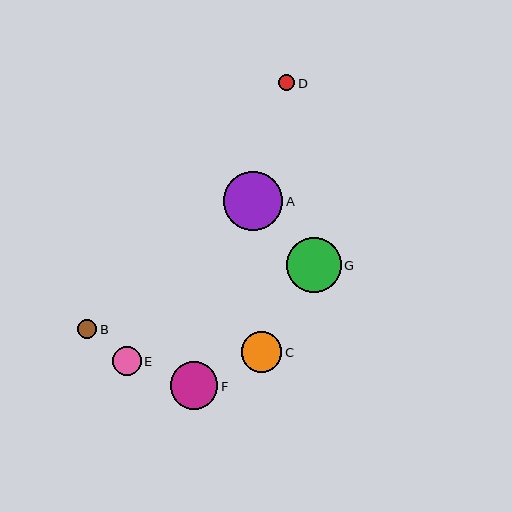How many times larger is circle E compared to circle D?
Circle E is approximately 1.8 times the size of circle D.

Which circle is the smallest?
Circle D is the smallest with a size of approximately 16 pixels.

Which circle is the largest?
Circle A is the largest with a size of approximately 60 pixels.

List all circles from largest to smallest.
From largest to smallest: A, G, F, C, E, B, D.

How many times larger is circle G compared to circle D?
Circle G is approximately 3.4 times the size of circle D.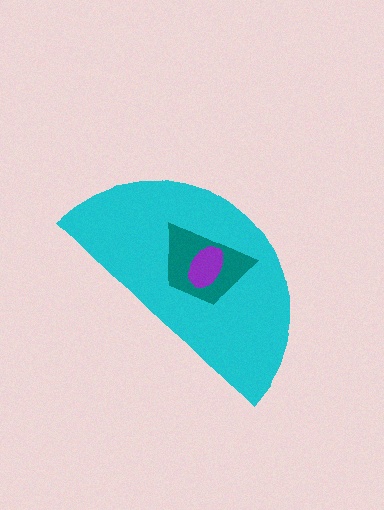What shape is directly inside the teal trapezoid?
The purple ellipse.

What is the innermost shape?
The purple ellipse.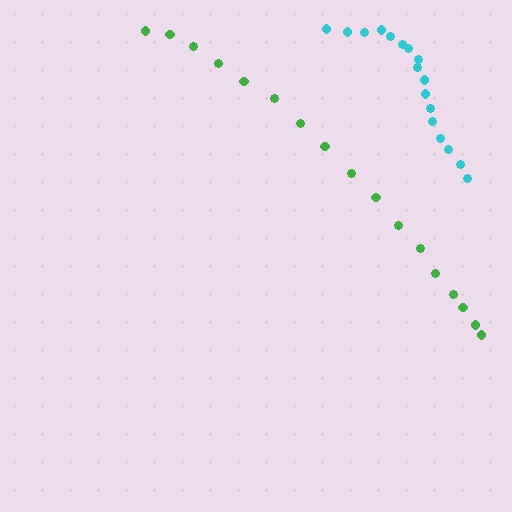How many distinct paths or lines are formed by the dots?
There are 2 distinct paths.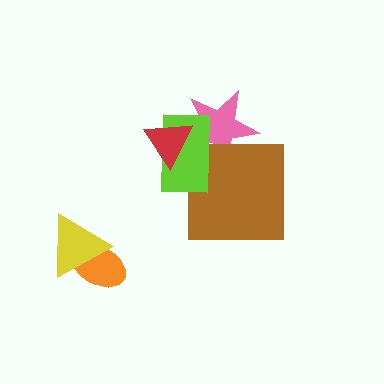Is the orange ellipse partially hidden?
Yes, it is partially covered by another shape.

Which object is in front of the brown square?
The lime rectangle is in front of the brown square.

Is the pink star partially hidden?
Yes, it is partially covered by another shape.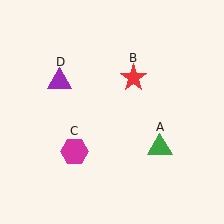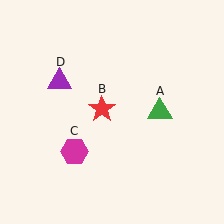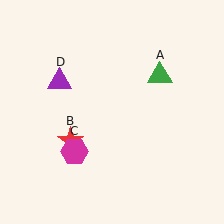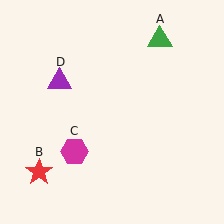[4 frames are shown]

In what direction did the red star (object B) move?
The red star (object B) moved down and to the left.